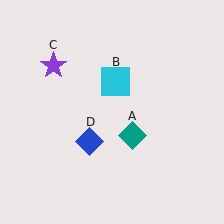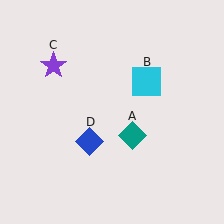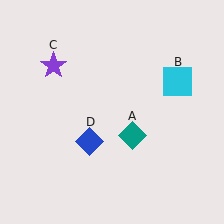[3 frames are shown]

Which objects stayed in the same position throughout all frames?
Teal diamond (object A) and purple star (object C) and blue diamond (object D) remained stationary.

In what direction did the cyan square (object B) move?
The cyan square (object B) moved right.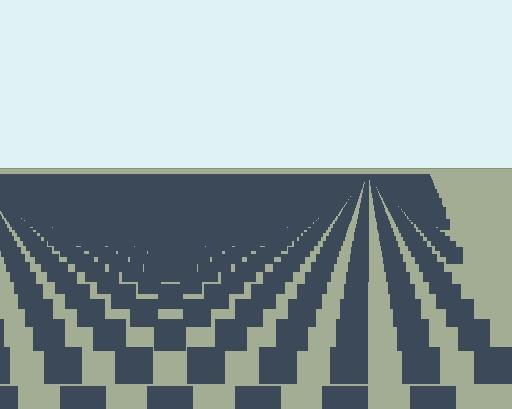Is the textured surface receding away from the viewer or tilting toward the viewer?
The surface is receding away from the viewer. Texture elements get smaller and denser toward the top.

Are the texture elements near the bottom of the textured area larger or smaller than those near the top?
Larger. Near the bottom, elements are closer to the viewer and appear at a bigger on-screen size.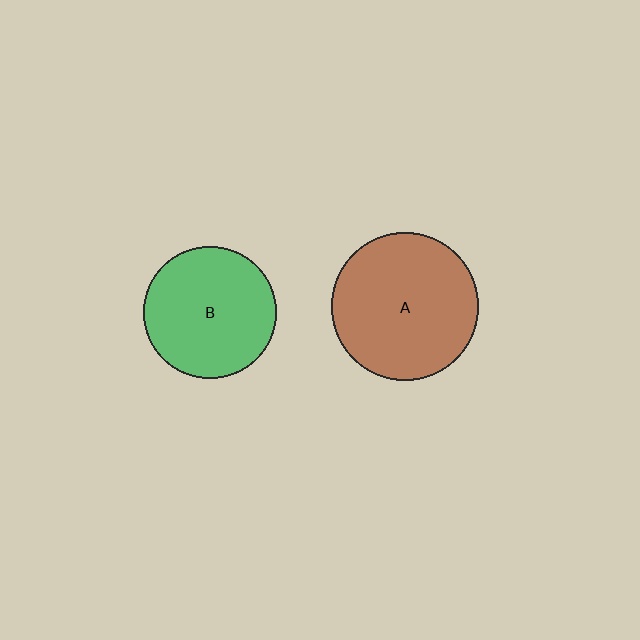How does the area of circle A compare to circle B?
Approximately 1.2 times.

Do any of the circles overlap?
No, none of the circles overlap.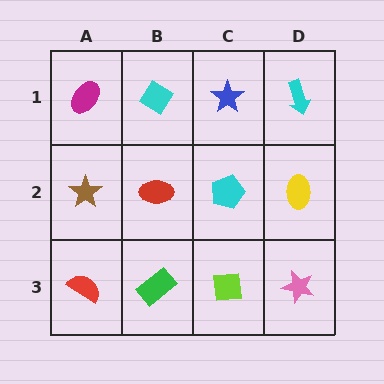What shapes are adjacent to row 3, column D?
A yellow ellipse (row 2, column D), a lime square (row 3, column C).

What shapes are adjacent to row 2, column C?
A blue star (row 1, column C), a lime square (row 3, column C), a red ellipse (row 2, column B), a yellow ellipse (row 2, column D).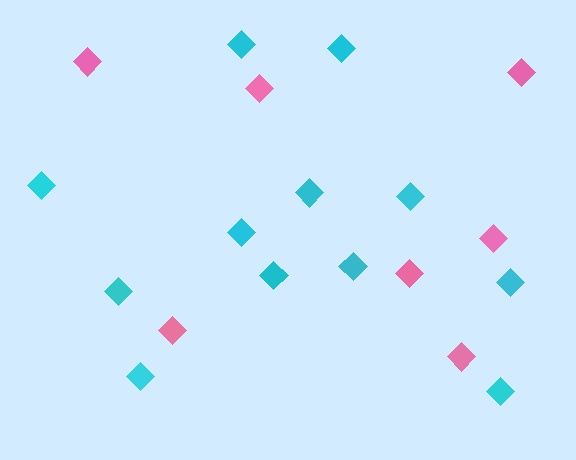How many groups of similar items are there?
There are 2 groups: one group of pink diamonds (7) and one group of cyan diamonds (12).